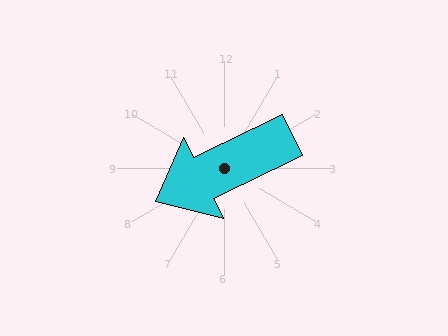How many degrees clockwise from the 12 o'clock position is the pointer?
Approximately 244 degrees.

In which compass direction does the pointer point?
Southwest.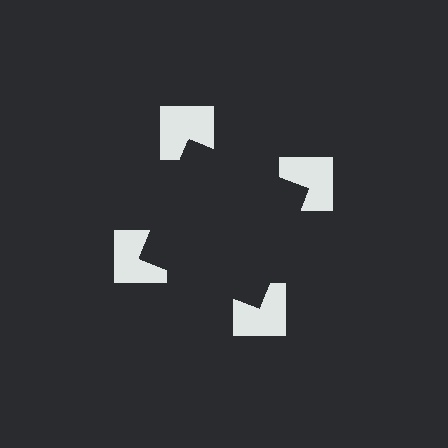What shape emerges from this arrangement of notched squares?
An illusory square — its edges are inferred from the aligned wedge cuts in the notched squares, not physically drawn.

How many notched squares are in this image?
There are 4 — one at each vertex of the illusory square.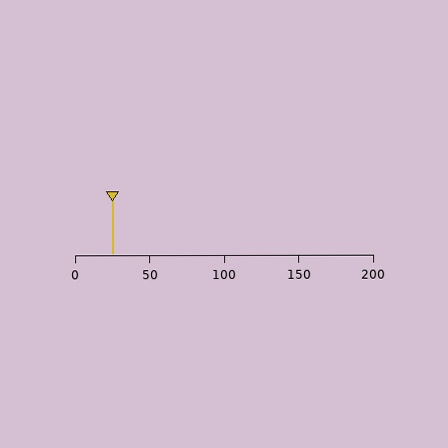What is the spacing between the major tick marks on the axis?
The major ticks are spaced 50 apart.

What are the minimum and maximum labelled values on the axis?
The axis runs from 0 to 200.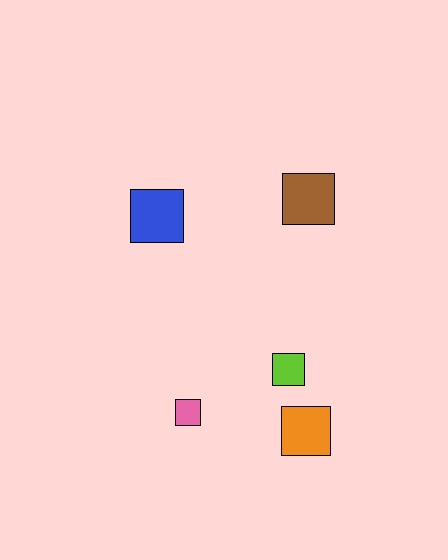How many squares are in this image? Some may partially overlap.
There are 5 squares.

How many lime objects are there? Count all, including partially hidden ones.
There is 1 lime object.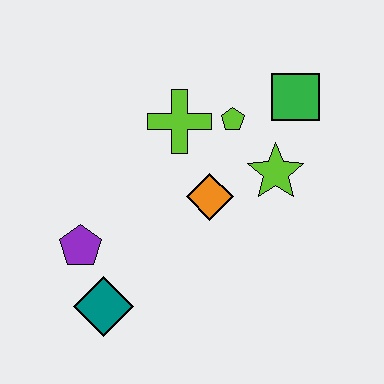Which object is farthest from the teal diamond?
The green square is farthest from the teal diamond.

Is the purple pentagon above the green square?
No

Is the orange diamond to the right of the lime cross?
Yes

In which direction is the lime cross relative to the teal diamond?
The lime cross is above the teal diamond.